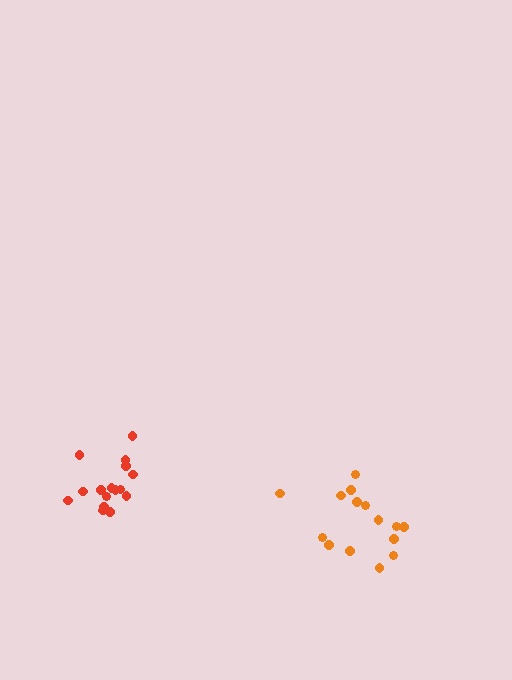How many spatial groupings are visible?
There are 2 spatial groupings.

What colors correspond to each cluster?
The clusters are colored: red, orange.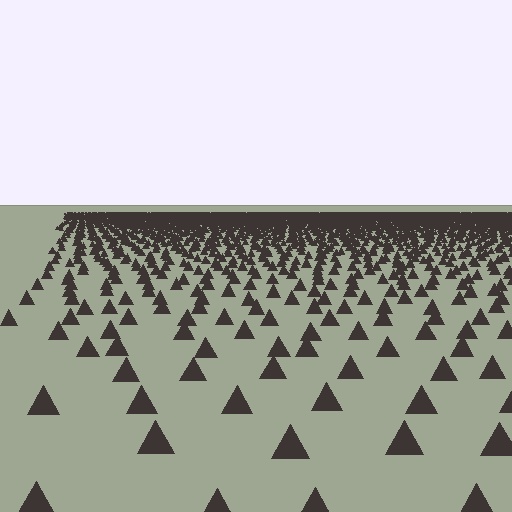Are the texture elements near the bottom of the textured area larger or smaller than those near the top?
Larger. Near the bottom, elements are closer to the viewer and appear at a bigger on-screen size.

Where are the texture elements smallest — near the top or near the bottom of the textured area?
Near the top.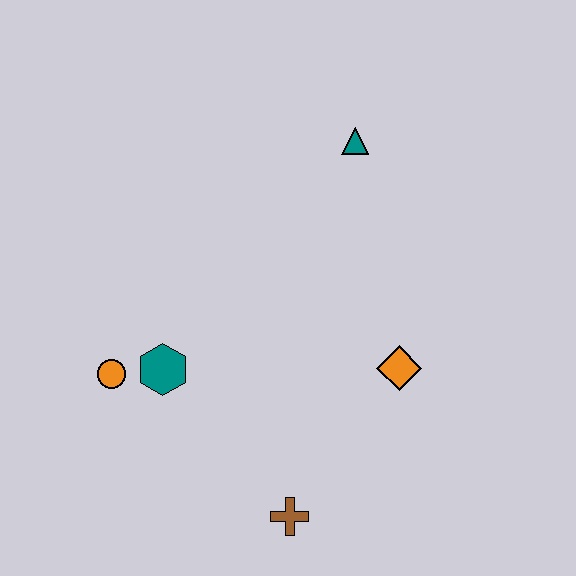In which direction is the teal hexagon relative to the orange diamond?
The teal hexagon is to the left of the orange diamond.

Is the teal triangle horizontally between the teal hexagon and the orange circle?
No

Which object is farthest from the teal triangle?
The brown cross is farthest from the teal triangle.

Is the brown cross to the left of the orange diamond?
Yes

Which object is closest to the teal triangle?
The orange diamond is closest to the teal triangle.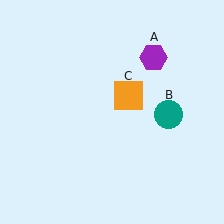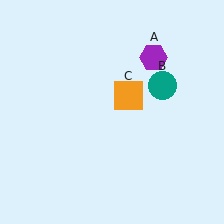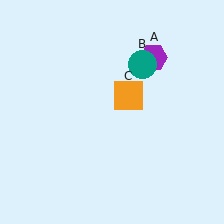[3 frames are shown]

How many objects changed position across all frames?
1 object changed position: teal circle (object B).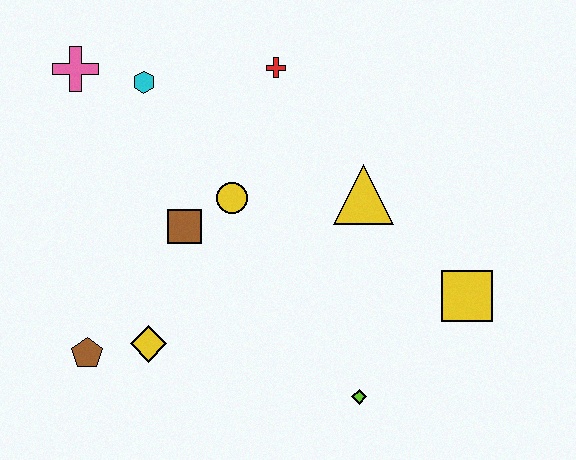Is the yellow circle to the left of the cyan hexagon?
No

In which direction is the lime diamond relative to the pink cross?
The lime diamond is below the pink cross.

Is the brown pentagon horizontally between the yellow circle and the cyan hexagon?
No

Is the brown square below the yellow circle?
Yes